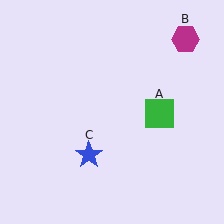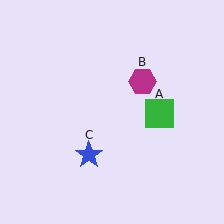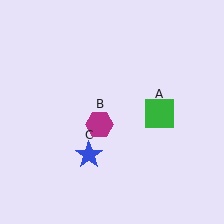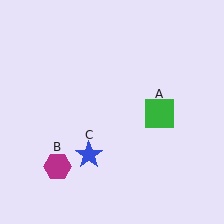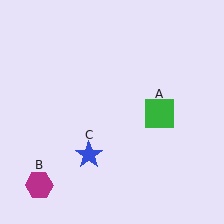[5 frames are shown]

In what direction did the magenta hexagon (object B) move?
The magenta hexagon (object B) moved down and to the left.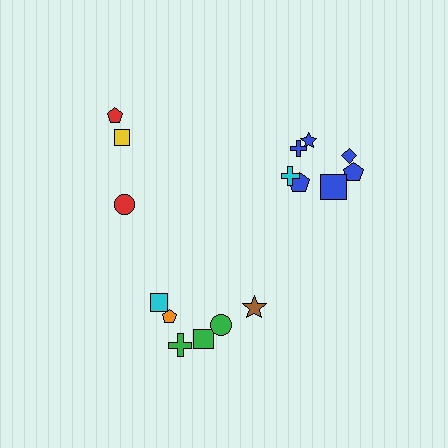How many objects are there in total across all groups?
There are 16 objects.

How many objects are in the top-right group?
There are 7 objects.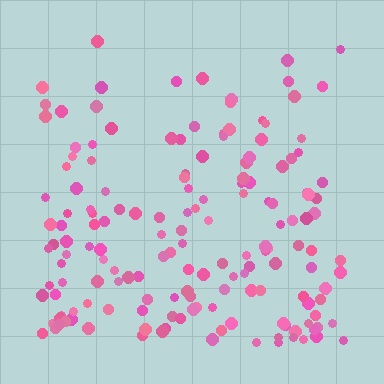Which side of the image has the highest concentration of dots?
The bottom.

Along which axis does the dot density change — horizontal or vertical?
Vertical.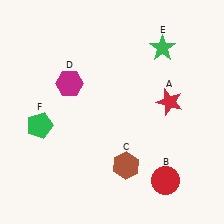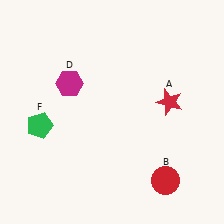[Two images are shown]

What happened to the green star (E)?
The green star (E) was removed in Image 2. It was in the top-right area of Image 1.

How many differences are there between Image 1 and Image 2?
There are 2 differences between the two images.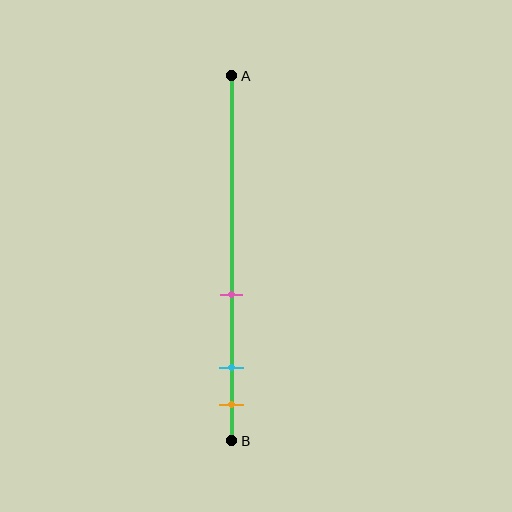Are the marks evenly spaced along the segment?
No, the marks are not evenly spaced.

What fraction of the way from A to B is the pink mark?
The pink mark is approximately 60% (0.6) of the way from A to B.